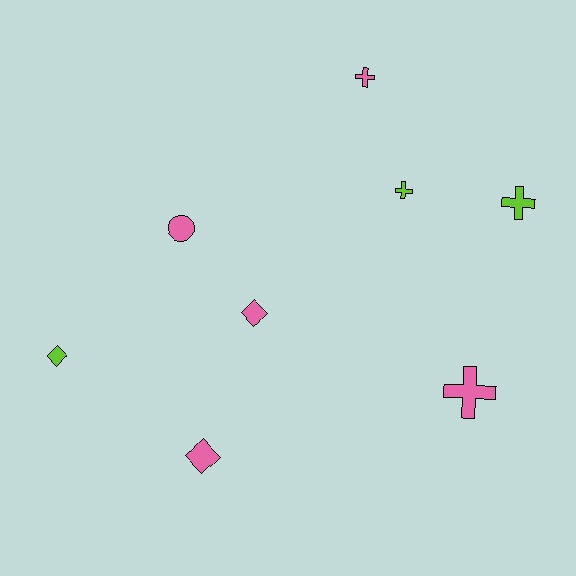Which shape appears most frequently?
Cross, with 4 objects.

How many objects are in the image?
There are 8 objects.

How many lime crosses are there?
There are 2 lime crosses.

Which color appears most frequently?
Pink, with 5 objects.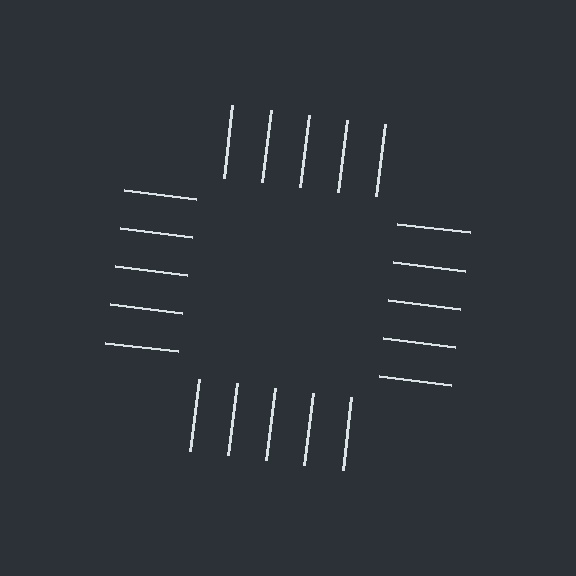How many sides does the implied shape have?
4 sides — the line-ends trace a square.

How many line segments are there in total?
20 — 5 along each of the 4 edges.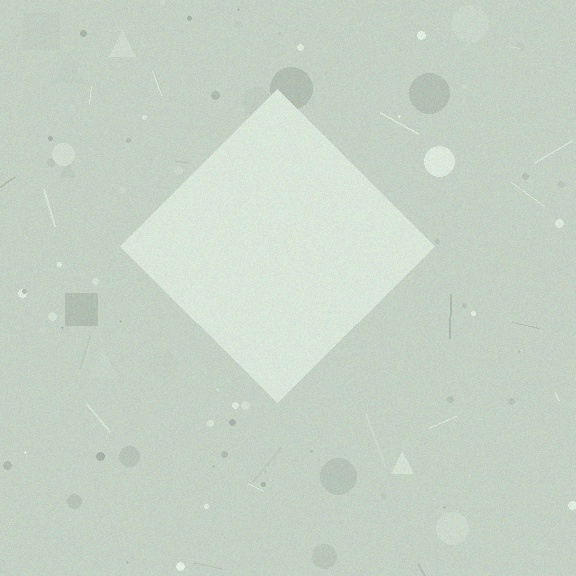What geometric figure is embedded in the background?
A diamond is embedded in the background.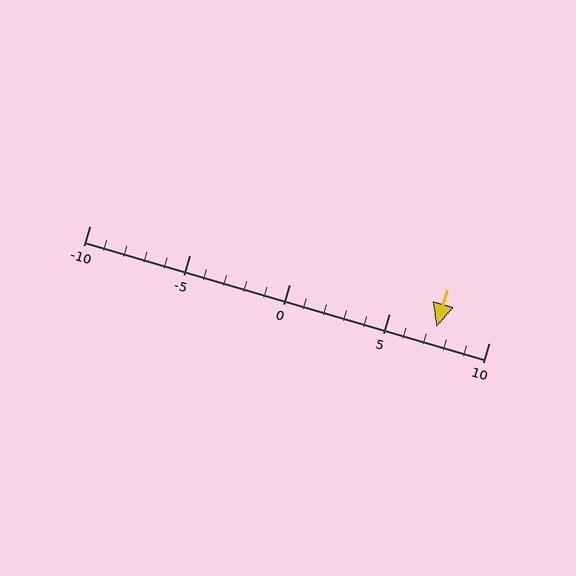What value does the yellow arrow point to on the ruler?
The yellow arrow points to approximately 7.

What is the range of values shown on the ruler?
The ruler shows values from -10 to 10.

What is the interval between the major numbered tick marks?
The major tick marks are spaced 5 units apart.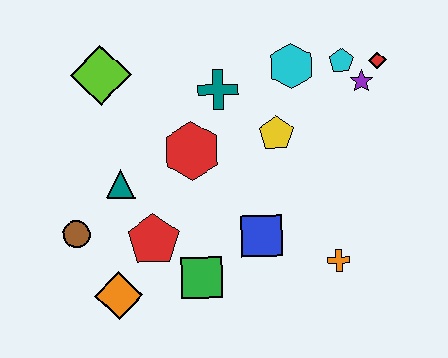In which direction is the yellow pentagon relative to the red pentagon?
The yellow pentagon is to the right of the red pentagon.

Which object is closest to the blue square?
The green square is closest to the blue square.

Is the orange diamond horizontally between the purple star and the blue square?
No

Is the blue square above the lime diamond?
No